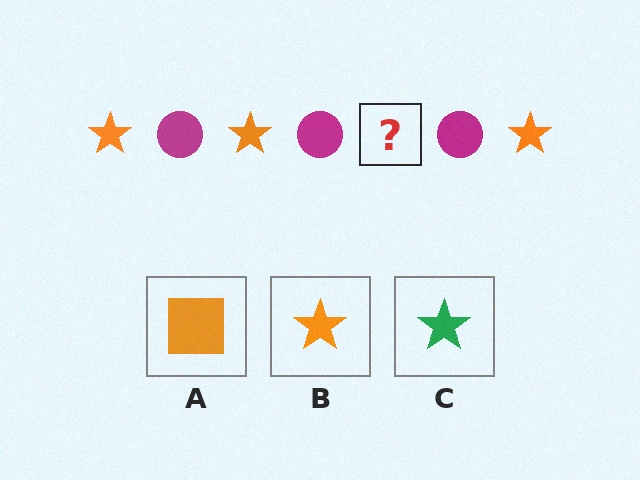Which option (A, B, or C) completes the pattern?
B.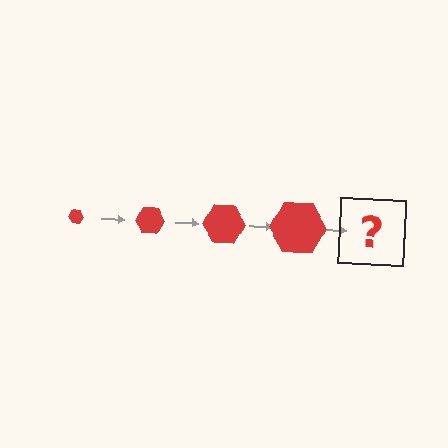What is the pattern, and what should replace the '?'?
The pattern is that the hexagon gets progressively larger each step. The '?' should be a red hexagon, larger than the previous one.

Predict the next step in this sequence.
The next step is a red hexagon, larger than the previous one.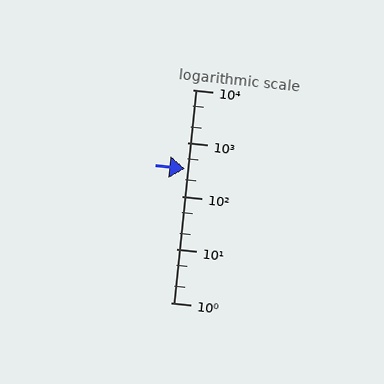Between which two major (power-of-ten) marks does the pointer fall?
The pointer is between 100 and 1000.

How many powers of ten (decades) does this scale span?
The scale spans 4 decades, from 1 to 10000.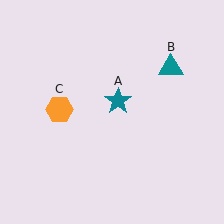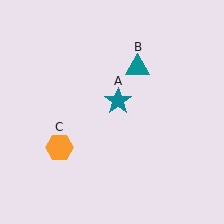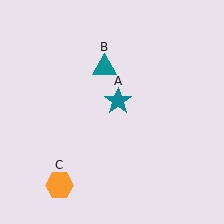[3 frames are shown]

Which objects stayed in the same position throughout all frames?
Teal star (object A) remained stationary.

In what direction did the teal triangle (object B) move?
The teal triangle (object B) moved left.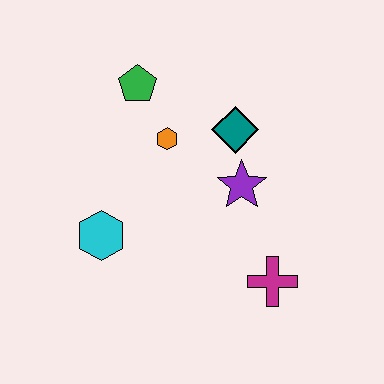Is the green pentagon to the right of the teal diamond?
No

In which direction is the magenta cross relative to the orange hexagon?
The magenta cross is below the orange hexagon.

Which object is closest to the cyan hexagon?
The orange hexagon is closest to the cyan hexagon.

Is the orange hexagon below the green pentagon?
Yes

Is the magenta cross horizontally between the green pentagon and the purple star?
No